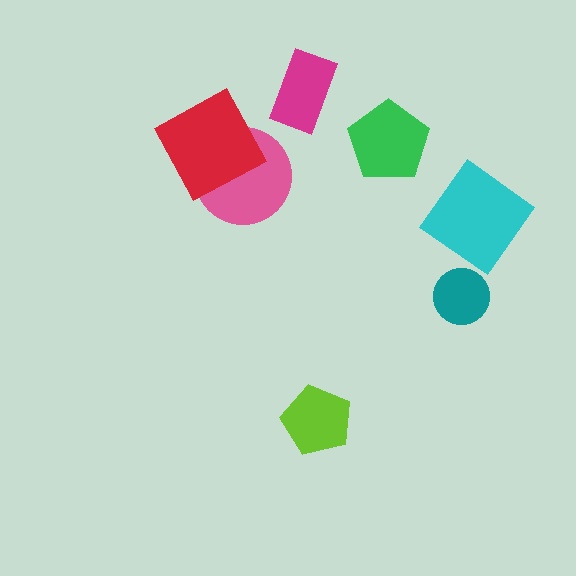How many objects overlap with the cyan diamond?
0 objects overlap with the cyan diamond.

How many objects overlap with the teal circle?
0 objects overlap with the teal circle.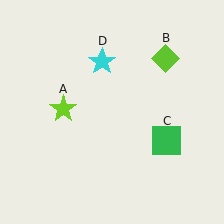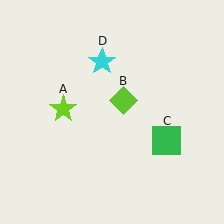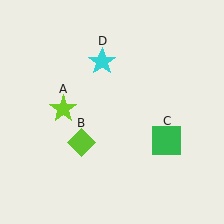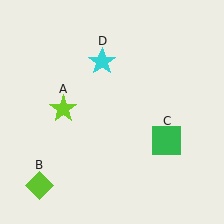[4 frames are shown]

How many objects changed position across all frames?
1 object changed position: lime diamond (object B).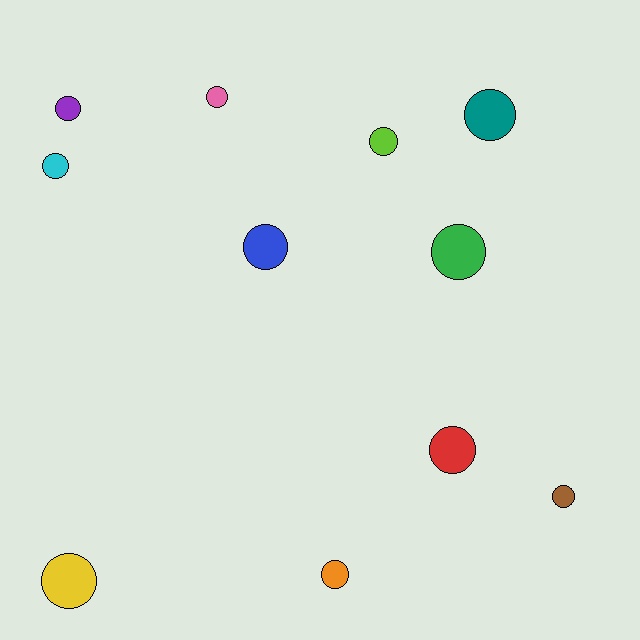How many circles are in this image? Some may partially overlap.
There are 11 circles.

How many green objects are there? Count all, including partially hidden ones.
There is 1 green object.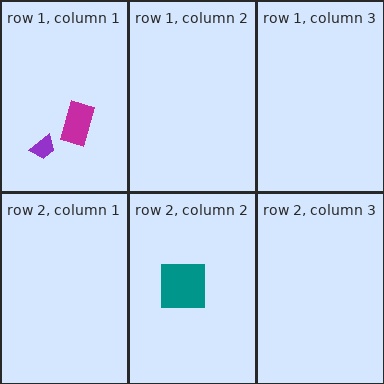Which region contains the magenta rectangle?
The row 1, column 1 region.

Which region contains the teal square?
The row 2, column 2 region.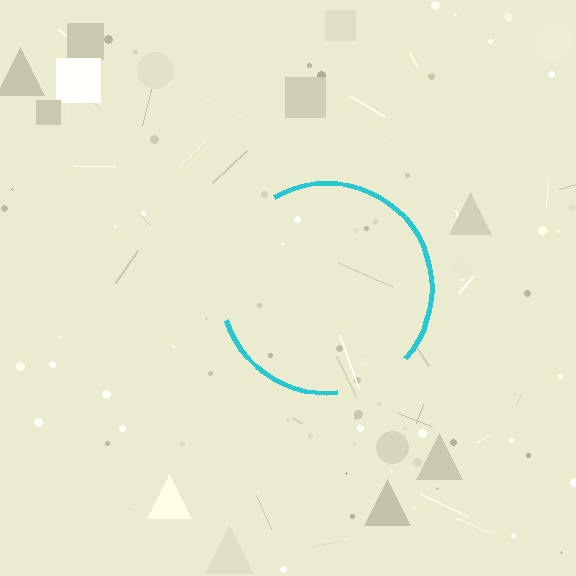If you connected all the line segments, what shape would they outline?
They would outline a circle.